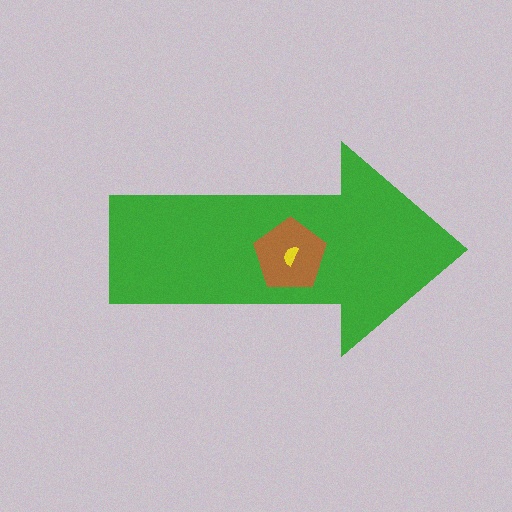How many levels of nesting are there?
3.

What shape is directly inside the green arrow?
The brown pentagon.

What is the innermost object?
The yellow semicircle.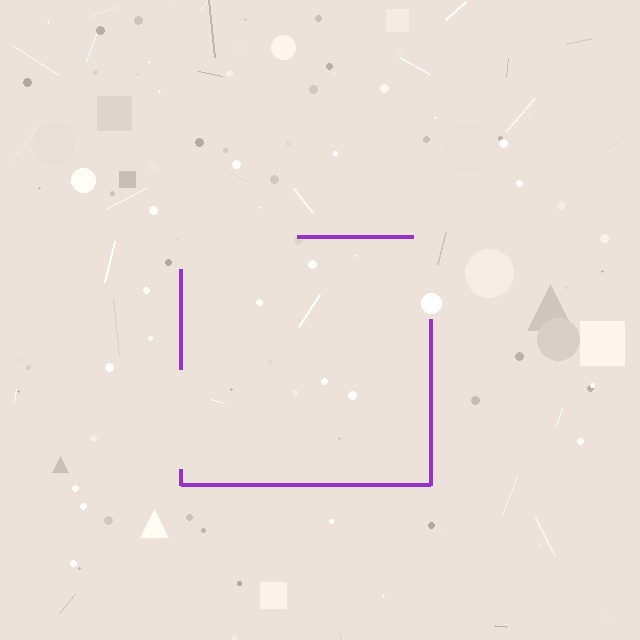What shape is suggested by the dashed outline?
The dashed outline suggests a square.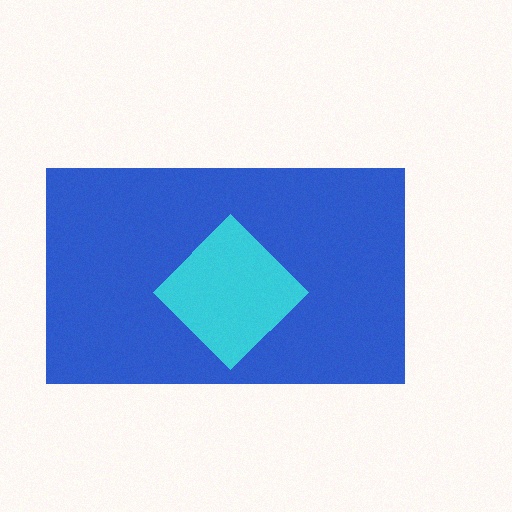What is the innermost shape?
The cyan diamond.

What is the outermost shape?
The blue rectangle.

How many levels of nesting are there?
2.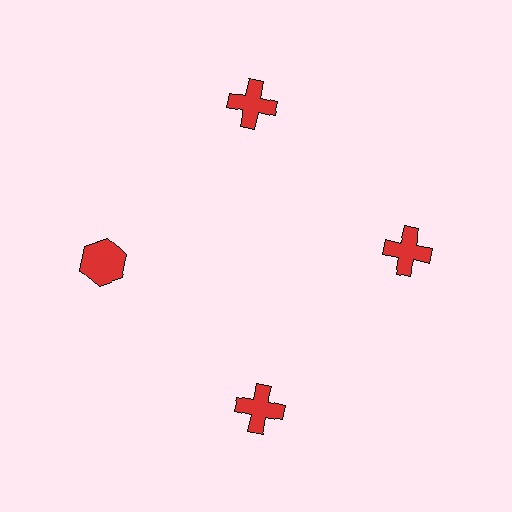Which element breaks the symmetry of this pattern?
The red hexagon at roughly the 9 o'clock position breaks the symmetry. All other shapes are red crosses.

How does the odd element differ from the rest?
It has a different shape: hexagon instead of cross.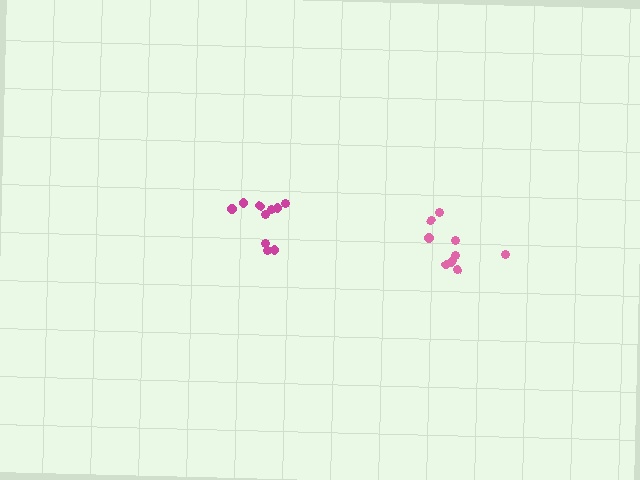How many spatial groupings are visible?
There are 2 spatial groupings.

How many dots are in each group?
Group 1: 9 dots, Group 2: 10 dots (19 total).